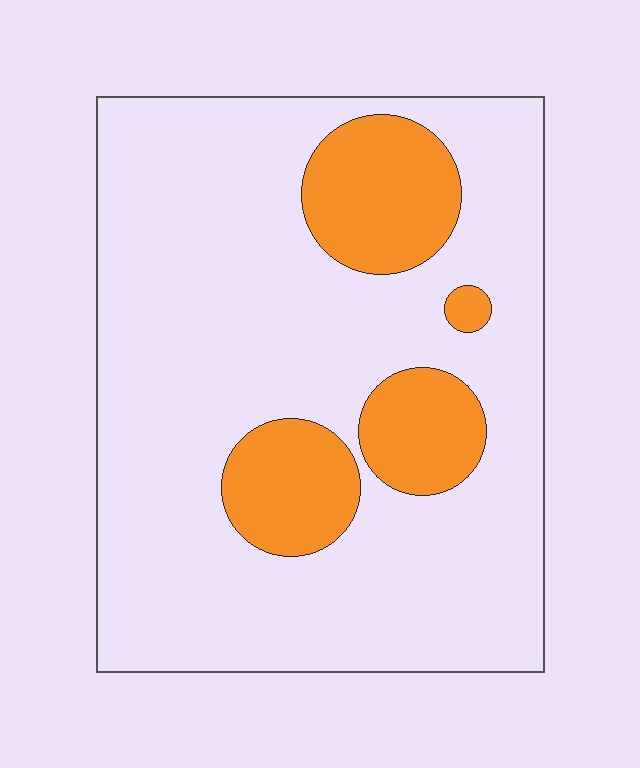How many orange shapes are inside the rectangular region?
4.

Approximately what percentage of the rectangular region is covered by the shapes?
Approximately 20%.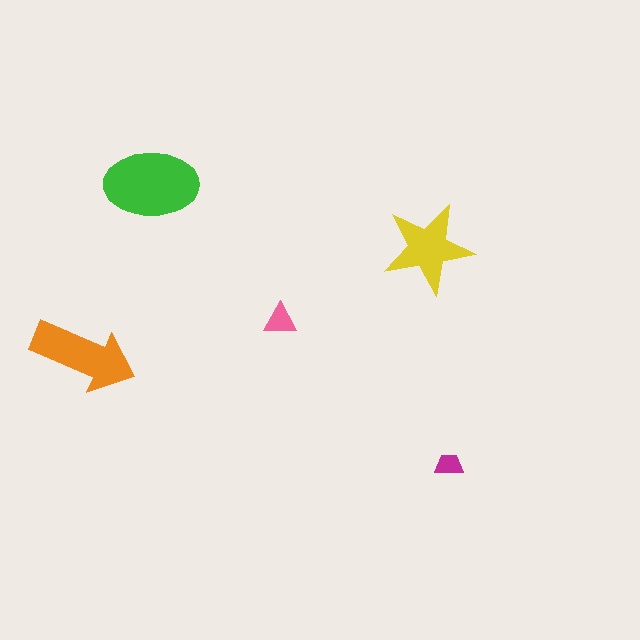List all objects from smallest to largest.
The magenta trapezoid, the pink triangle, the yellow star, the orange arrow, the green ellipse.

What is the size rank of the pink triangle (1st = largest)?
4th.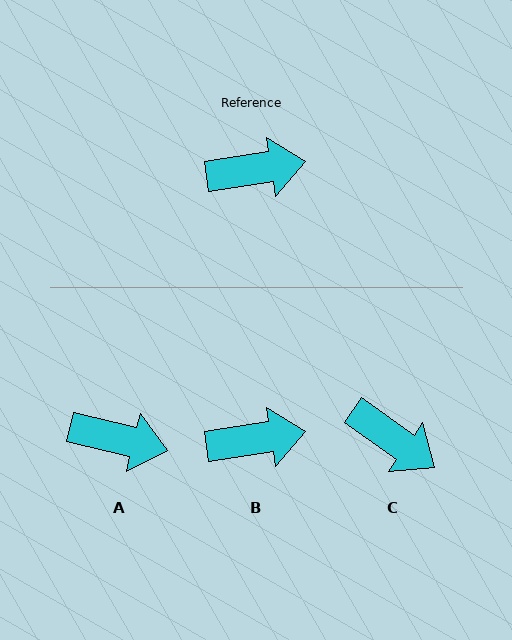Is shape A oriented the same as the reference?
No, it is off by about 22 degrees.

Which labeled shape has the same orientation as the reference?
B.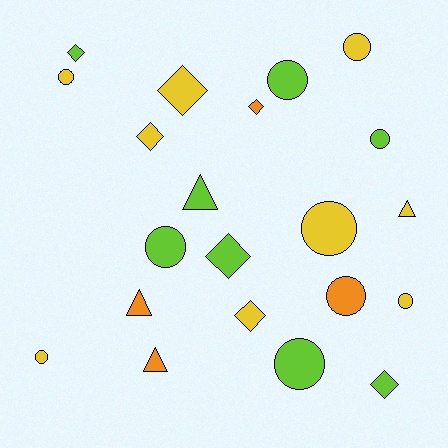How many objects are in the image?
There are 21 objects.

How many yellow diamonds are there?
There are 3 yellow diamonds.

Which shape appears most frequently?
Circle, with 10 objects.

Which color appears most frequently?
Yellow, with 9 objects.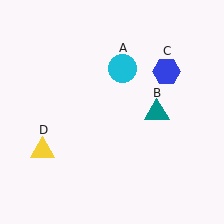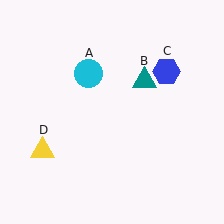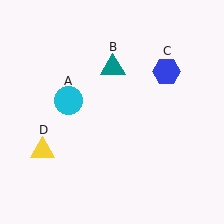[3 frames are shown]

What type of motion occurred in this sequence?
The cyan circle (object A), teal triangle (object B) rotated counterclockwise around the center of the scene.